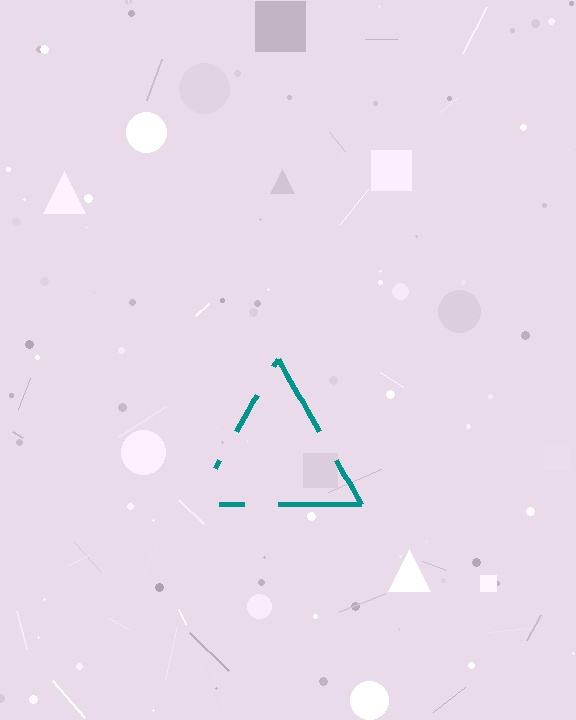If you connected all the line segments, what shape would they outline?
They would outline a triangle.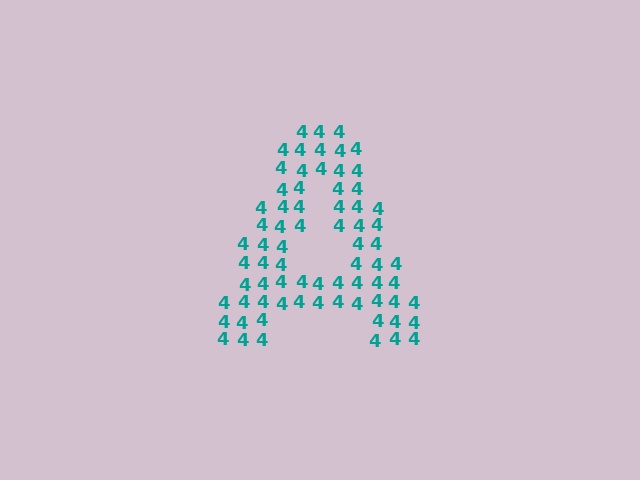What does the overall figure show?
The overall figure shows the letter A.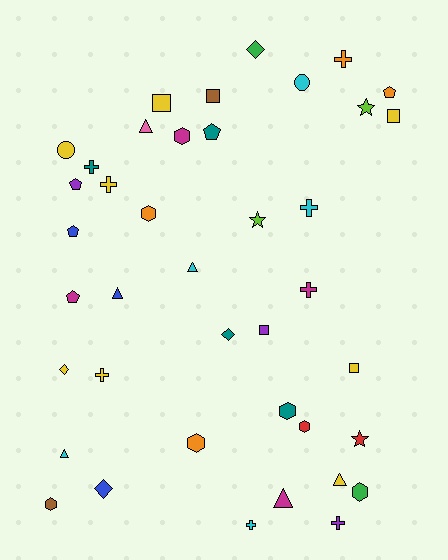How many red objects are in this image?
There are 2 red objects.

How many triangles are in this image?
There are 6 triangles.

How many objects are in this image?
There are 40 objects.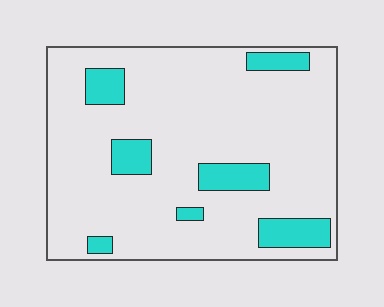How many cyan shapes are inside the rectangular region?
7.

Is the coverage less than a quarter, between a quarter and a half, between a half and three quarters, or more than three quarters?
Less than a quarter.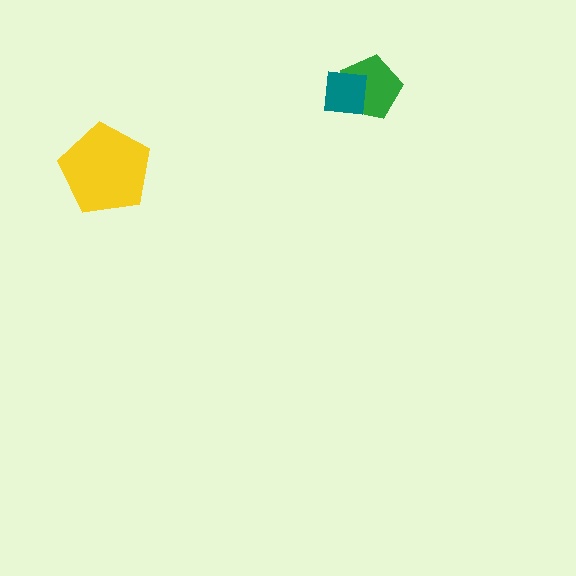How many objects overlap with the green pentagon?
1 object overlaps with the green pentagon.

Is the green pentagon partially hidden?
Yes, it is partially covered by another shape.